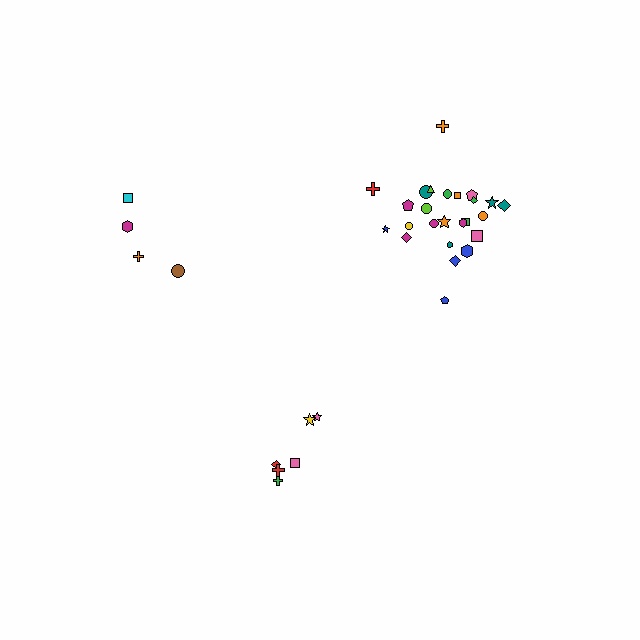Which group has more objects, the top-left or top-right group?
The top-right group.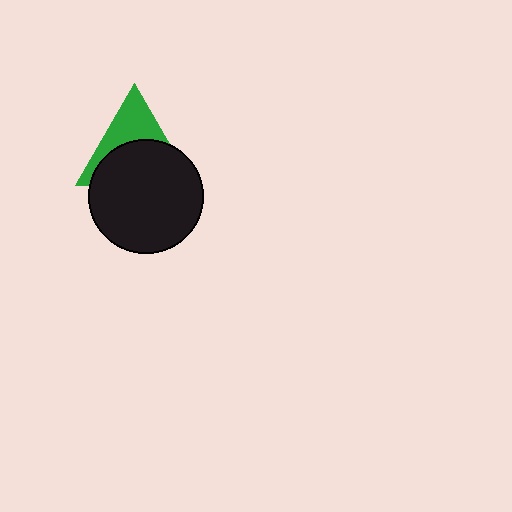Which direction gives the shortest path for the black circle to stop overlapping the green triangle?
Moving down gives the shortest separation.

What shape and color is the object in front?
The object in front is a black circle.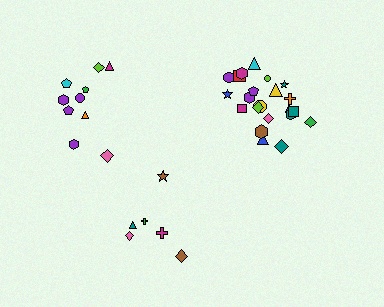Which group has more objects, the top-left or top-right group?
The top-right group.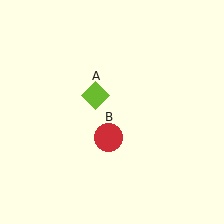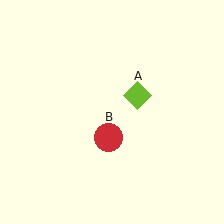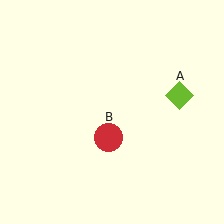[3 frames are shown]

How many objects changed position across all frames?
1 object changed position: lime diamond (object A).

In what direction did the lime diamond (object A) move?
The lime diamond (object A) moved right.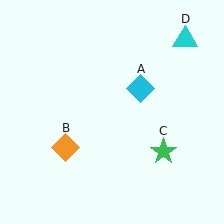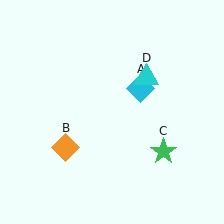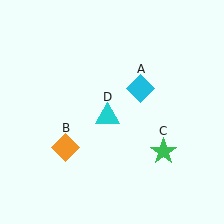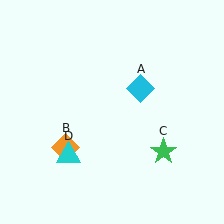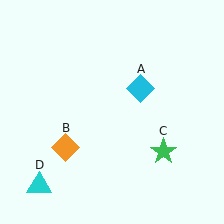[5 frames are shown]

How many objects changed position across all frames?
1 object changed position: cyan triangle (object D).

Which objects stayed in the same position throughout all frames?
Cyan diamond (object A) and orange diamond (object B) and green star (object C) remained stationary.